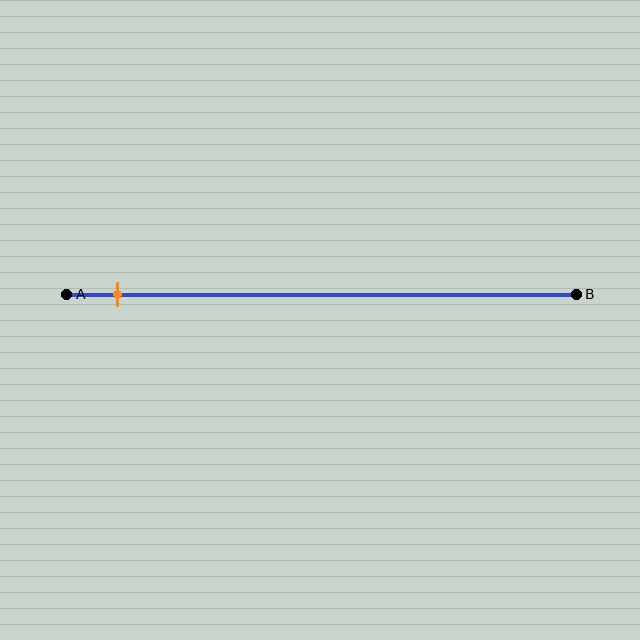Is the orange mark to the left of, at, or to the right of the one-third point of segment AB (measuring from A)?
The orange mark is to the left of the one-third point of segment AB.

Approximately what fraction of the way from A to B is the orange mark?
The orange mark is approximately 10% of the way from A to B.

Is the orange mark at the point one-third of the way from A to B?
No, the mark is at about 10% from A, not at the 33% one-third point.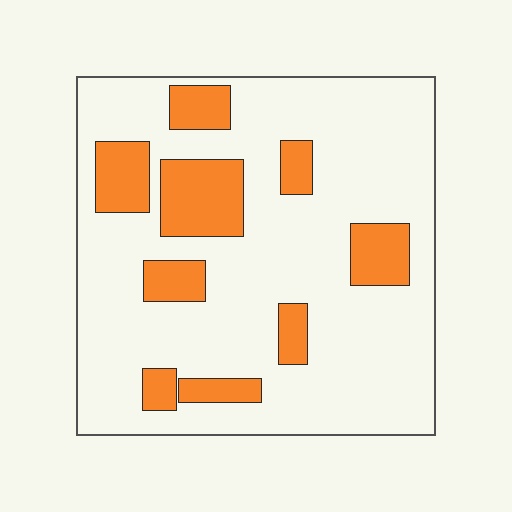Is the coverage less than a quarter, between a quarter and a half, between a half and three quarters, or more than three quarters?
Less than a quarter.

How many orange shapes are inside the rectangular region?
9.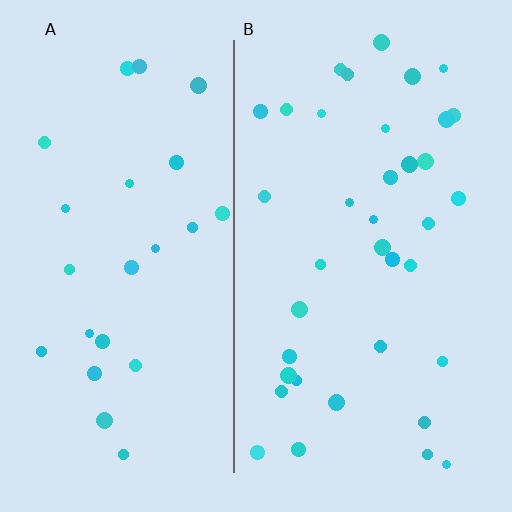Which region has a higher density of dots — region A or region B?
B (the right).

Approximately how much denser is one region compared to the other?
Approximately 1.5× — region B over region A.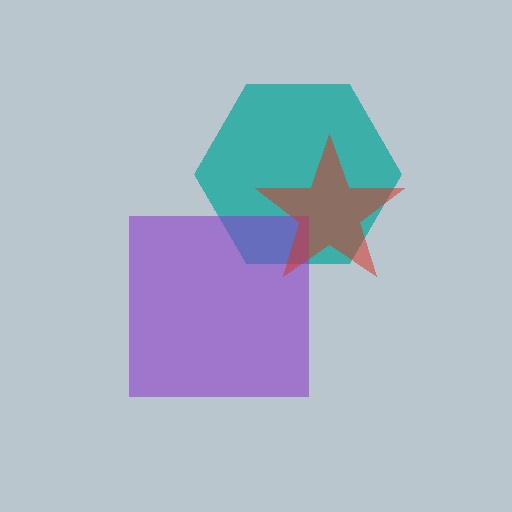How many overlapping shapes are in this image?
There are 3 overlapping shapes in the image.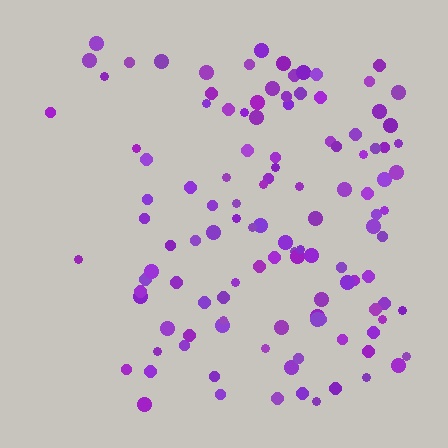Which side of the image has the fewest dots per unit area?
The left.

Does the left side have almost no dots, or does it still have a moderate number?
Still a moderate number, just noticeably fewer than the right.